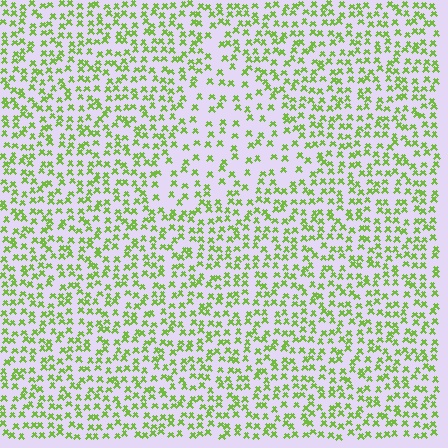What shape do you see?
I see a triangle.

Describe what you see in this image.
The image contains small lime elements arranged at two different densities. A triangle-shaped region is visible where the elements are less densely packed than the surrounding area.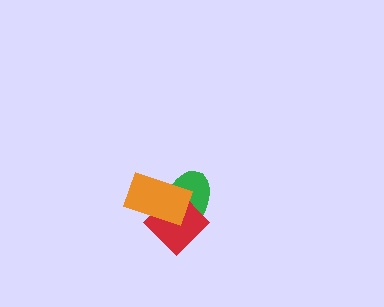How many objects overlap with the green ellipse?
2 objects overlap with the green ellipse.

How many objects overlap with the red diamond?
2 objects overlap with the red diamond.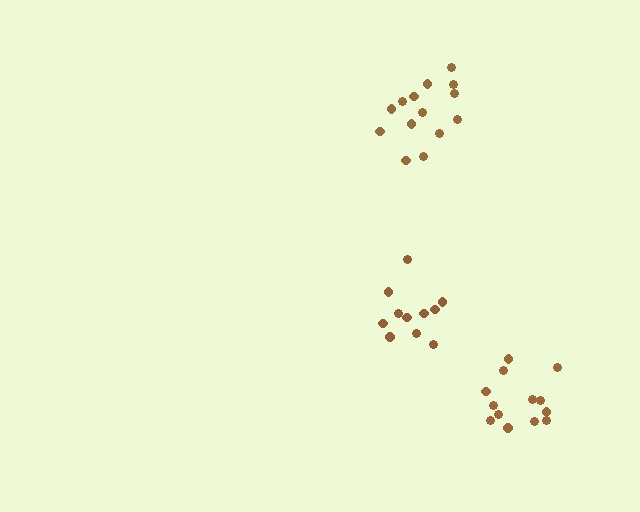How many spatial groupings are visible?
There are 3 spatial groupings.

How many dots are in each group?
Group 1: 11 dots, Group 2: 13 dots, Group 3: 14 dots (38 total).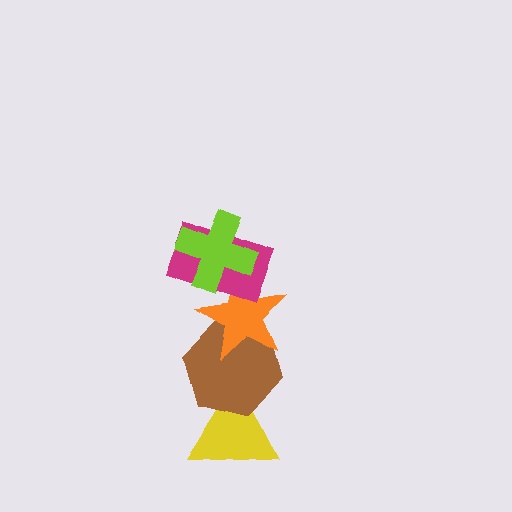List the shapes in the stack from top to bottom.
From top to bottom: the lime cross, the magenta rectangle, the orange star, the brown hexagon, the yellow triangle.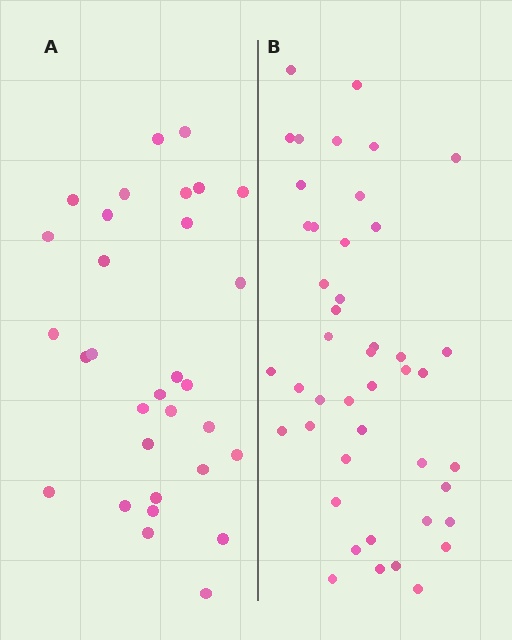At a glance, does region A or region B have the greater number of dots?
Region B (the right region) has more dots.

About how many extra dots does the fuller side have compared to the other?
Region B has approximately 15 more dots than region A.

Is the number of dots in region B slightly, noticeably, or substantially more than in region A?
Region B has substantially more. The ratio is roughly 1.5 to 1.